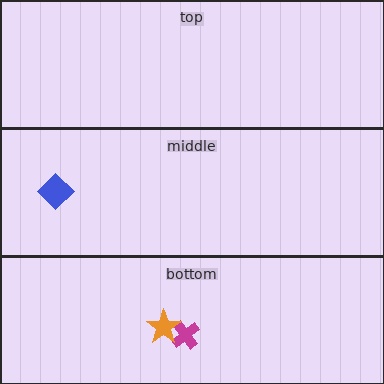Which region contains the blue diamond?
The middle region.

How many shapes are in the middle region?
1.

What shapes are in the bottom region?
The magenta cross, the orange star.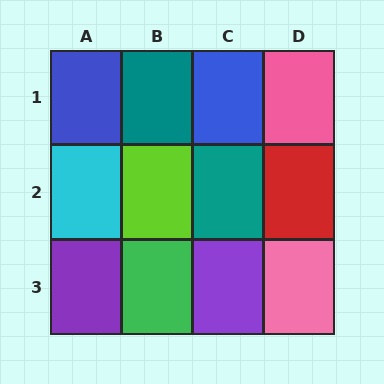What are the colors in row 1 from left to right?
Blue, teal, blue, pink.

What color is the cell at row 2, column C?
Teal.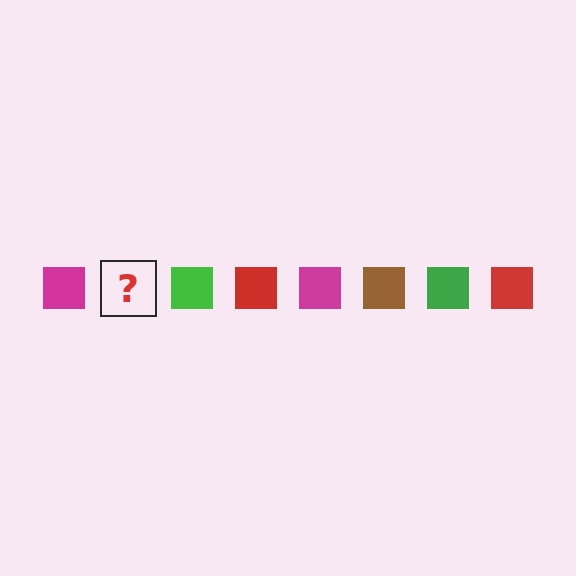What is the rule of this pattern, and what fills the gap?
The rule is that the pattern cycles through magenta, brown, green, red squares. The gap should be filled with a brown square.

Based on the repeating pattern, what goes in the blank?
The blank should be a brown square.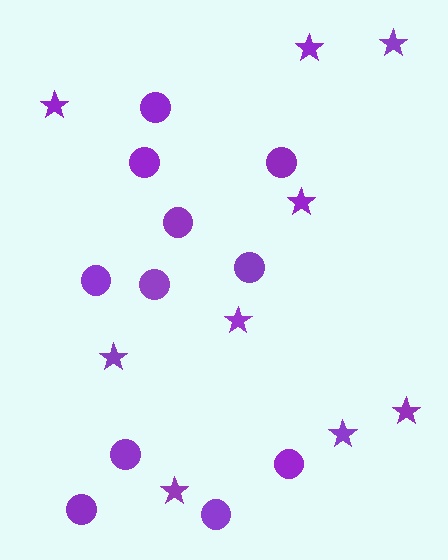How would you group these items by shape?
There are 2 groups: one group of circles (11) and one group of stars (9).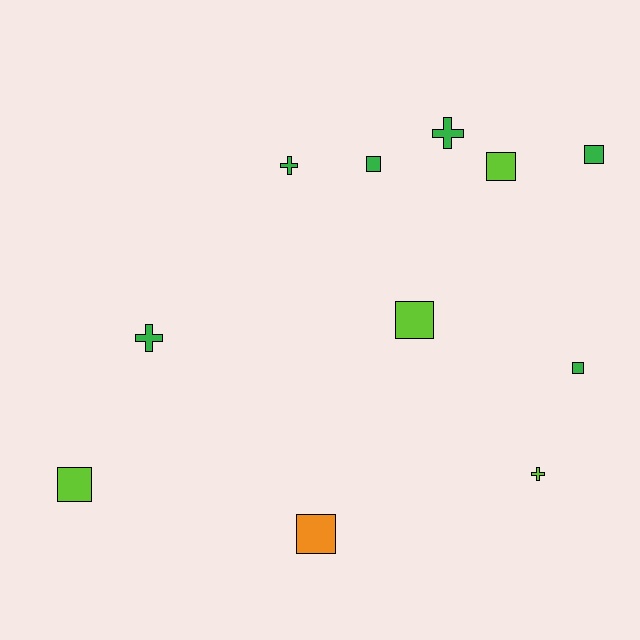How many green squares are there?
There are 3 green squares.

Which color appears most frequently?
Green, with 6 objects.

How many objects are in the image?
There are 11 objects.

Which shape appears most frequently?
Square, with 7 objects.